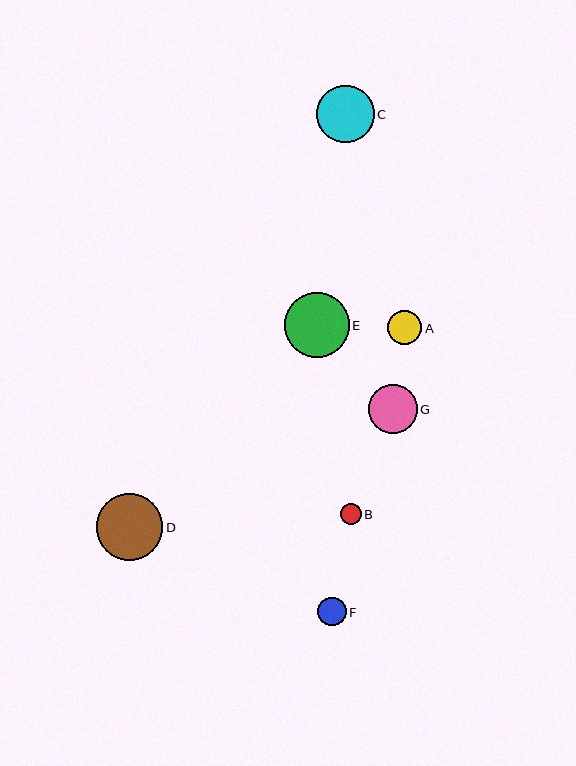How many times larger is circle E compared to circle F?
Circle E is approximately 2.3 times the size of circle F.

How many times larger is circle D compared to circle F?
Circle D is approximately 2.4 times the size of circle F.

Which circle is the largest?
Circle D is the largest with a size of approximately 67 pixels.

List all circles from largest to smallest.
From largest to smallest: D, E, C, G, A, F, B.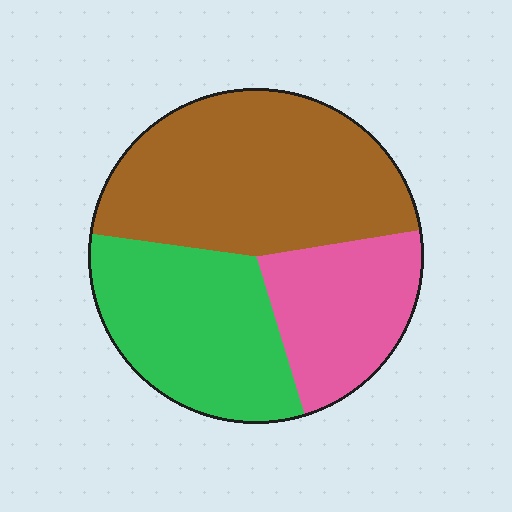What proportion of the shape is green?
Green takes up between a quarter and a half of the shape.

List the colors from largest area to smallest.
From largest to smallest: brown, green, pink.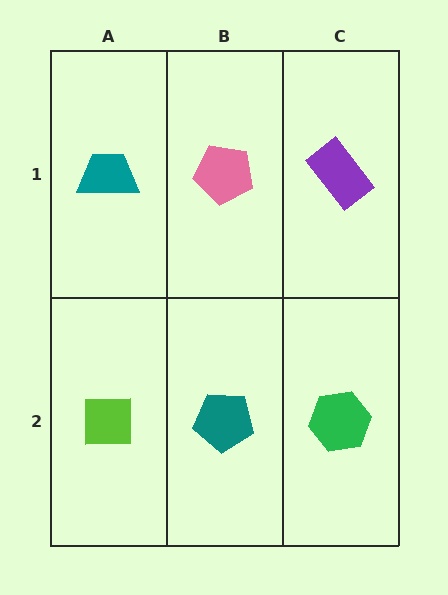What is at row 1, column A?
A teal trapezoid.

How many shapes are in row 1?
3 shapes.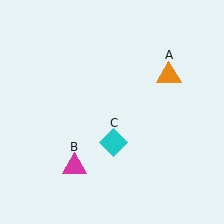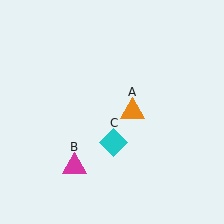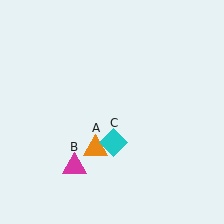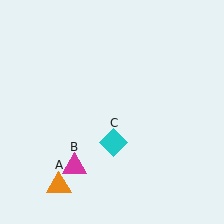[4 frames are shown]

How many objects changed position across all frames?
1 object changed position: orange triangle (object A).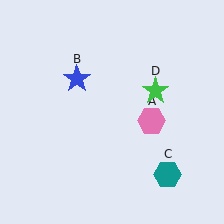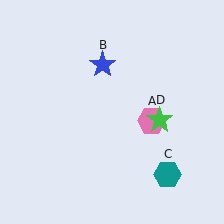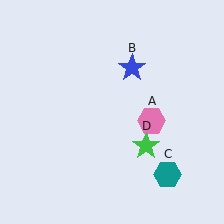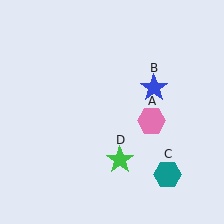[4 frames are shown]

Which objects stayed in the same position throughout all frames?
Pink hexagon (object A) and teal hexagon (object C) remained stationary.